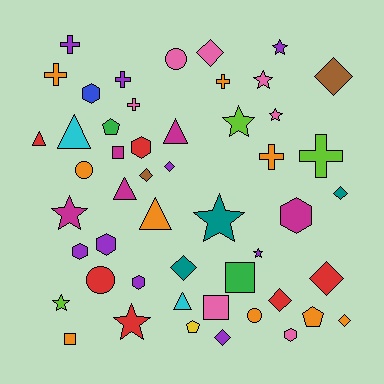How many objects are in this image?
There are 50 objects.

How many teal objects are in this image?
There are 3 teal objects.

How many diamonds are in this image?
There are 10 diamonds.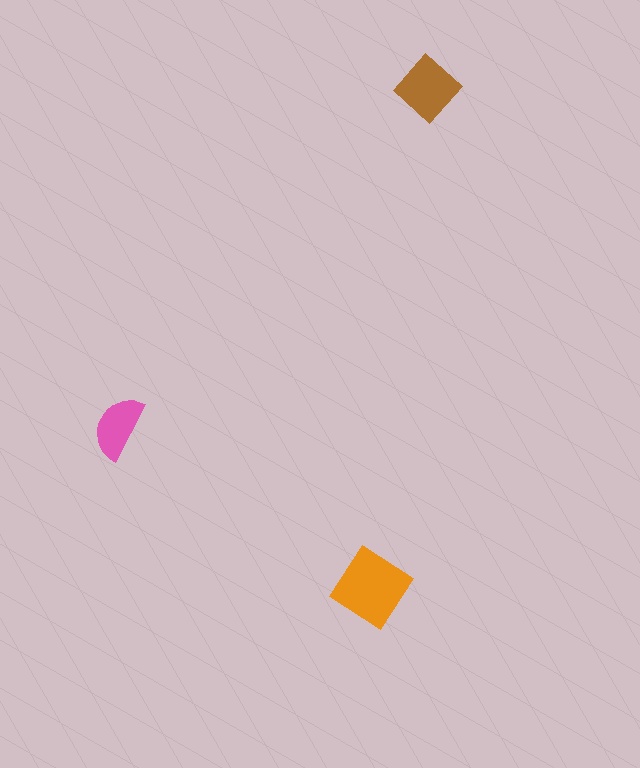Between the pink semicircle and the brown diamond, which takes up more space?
The brown diamond.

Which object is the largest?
The orange diamond.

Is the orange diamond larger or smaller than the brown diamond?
Larger.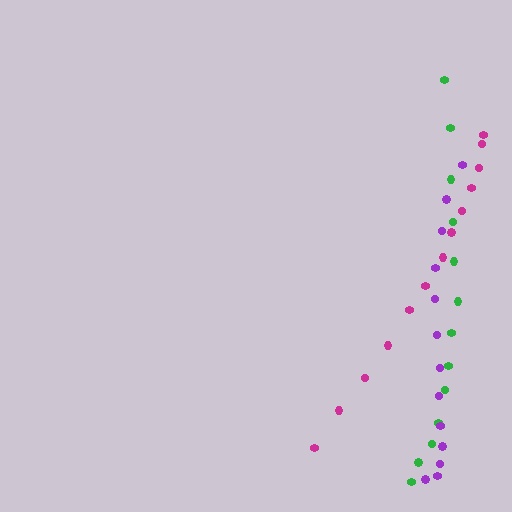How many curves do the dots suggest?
There are 3 distinct paths.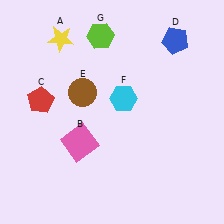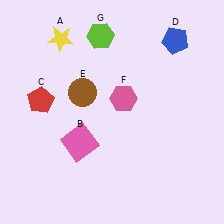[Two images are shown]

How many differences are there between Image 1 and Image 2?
There is 1 difference between the two images.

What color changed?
The hexagon (F) changed from cyan in Image 1 to pink in Image 2.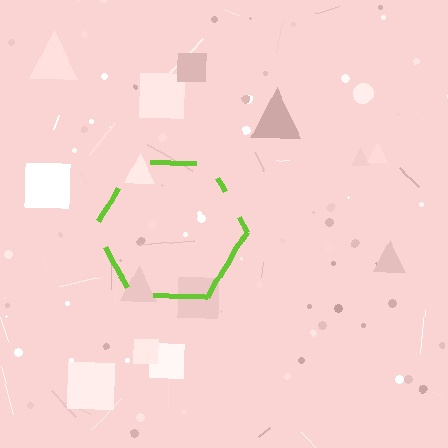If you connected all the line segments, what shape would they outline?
They would outline a hexagon.